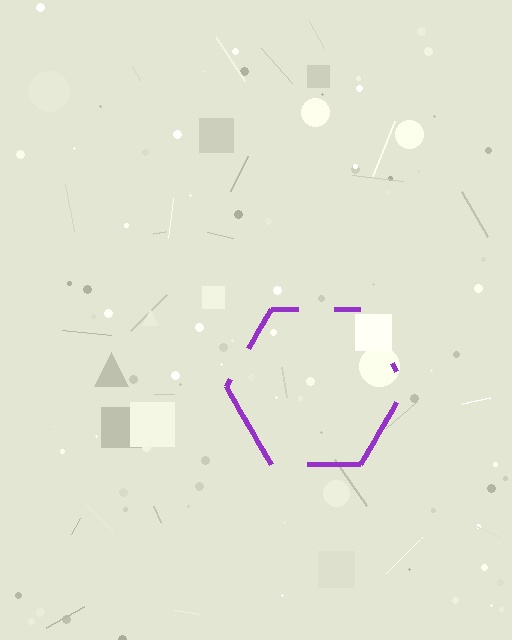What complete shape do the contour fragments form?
The contour fragments form a hexagon.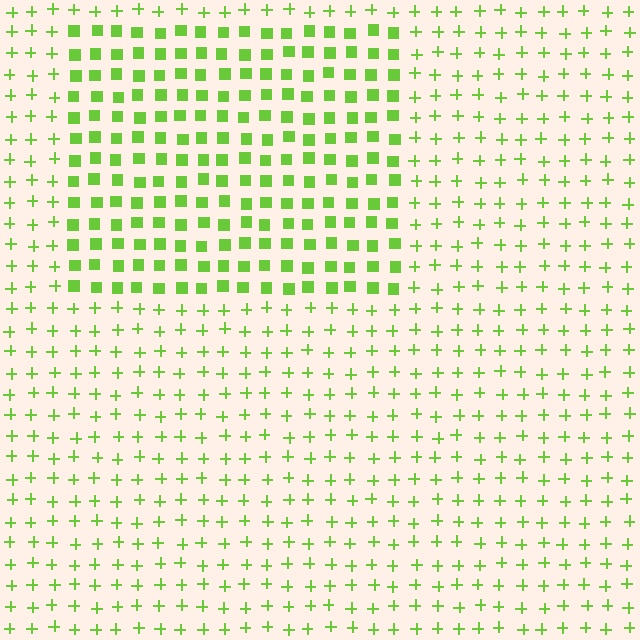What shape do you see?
I see a rectangle.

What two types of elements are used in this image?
The image uses squares inside the rectangle region and plus signs outside it.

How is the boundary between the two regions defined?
The boundary is defined by a change in element shape: squares inside vs. plus signs outside. All elements share the same color and spacing.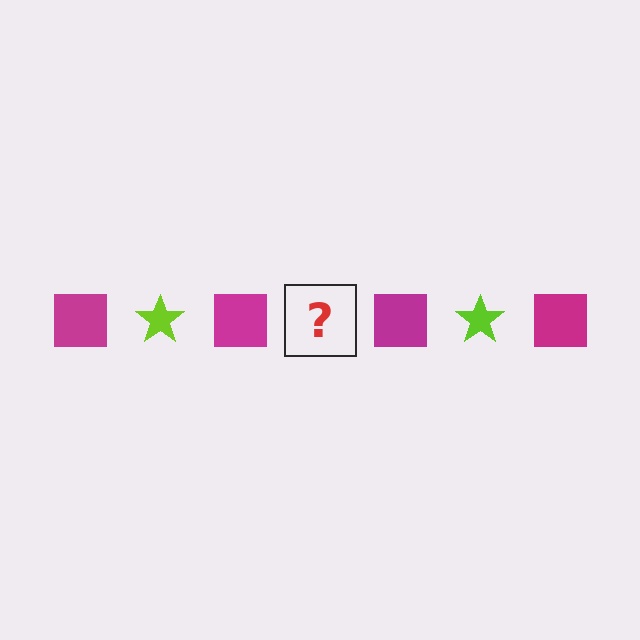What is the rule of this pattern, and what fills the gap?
The rule is that the pattern alternates between magenta square and lime star. The gap should be filled with a lime star.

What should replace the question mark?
The question mark should be replaced with a lime star.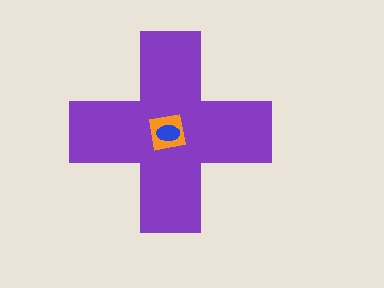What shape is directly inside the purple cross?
The orange square.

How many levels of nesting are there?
3.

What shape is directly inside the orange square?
The blue ellipse.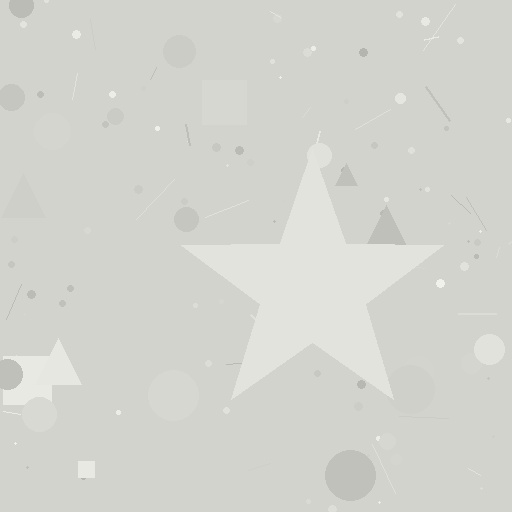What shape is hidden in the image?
A star is hidden in the image.